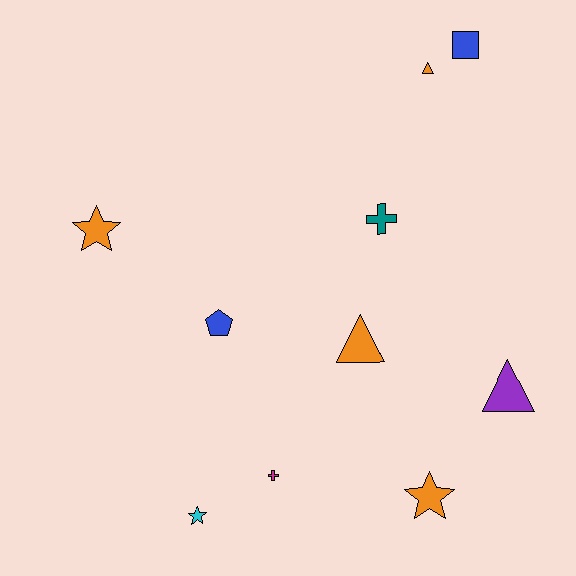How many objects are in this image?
There are 10 objects.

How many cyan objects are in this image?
There is 1 cyan object.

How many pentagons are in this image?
There is 1 pentagon.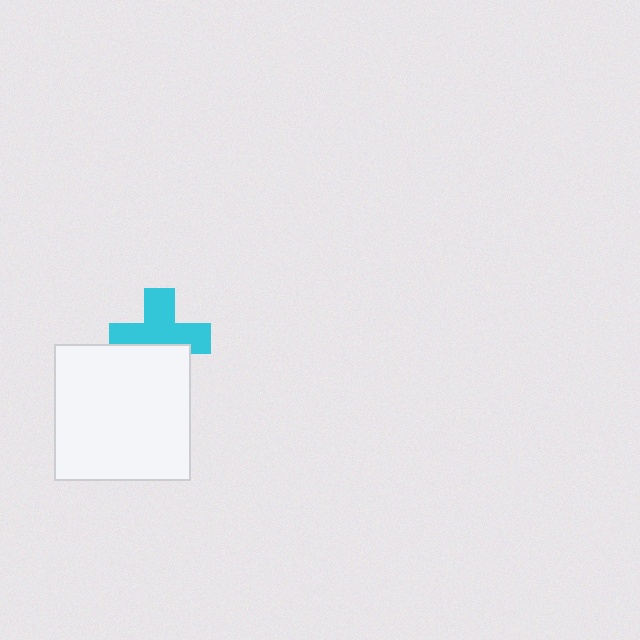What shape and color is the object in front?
The object in front is a white square.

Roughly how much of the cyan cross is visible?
About half of it is visible (roughly 63%).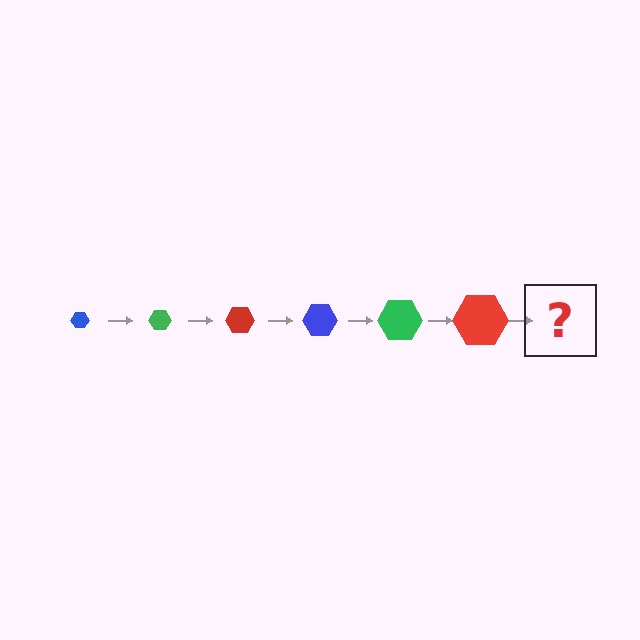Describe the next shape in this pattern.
It should be a blue hexagon, larger than the previous one.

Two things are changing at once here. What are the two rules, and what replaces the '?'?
The two rules are that the hexagon grows larger each step and the color cycles through blue, green, and red. The '?' should be a blue hexagon, larger than the previous one.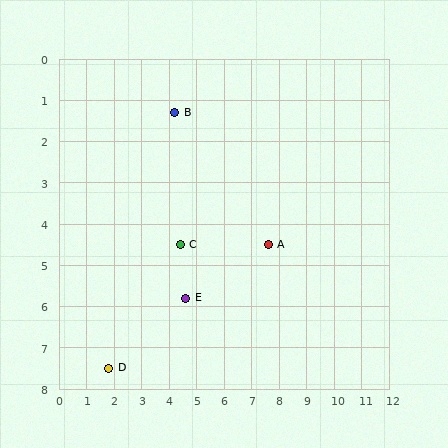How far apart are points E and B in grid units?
Points E and B are about 4.5 grid units apart.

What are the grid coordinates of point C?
Point C is at approximately (4.4, 4.5).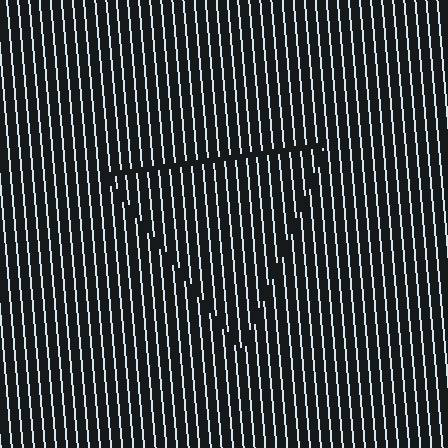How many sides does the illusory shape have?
3 sides — the line-ends trace a triangle.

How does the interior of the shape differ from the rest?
The interior of the shape contains the same grating, shifted by half a period — the contour is defined by the phase discontinuity where line-ends from the inner and outer gratings abut.